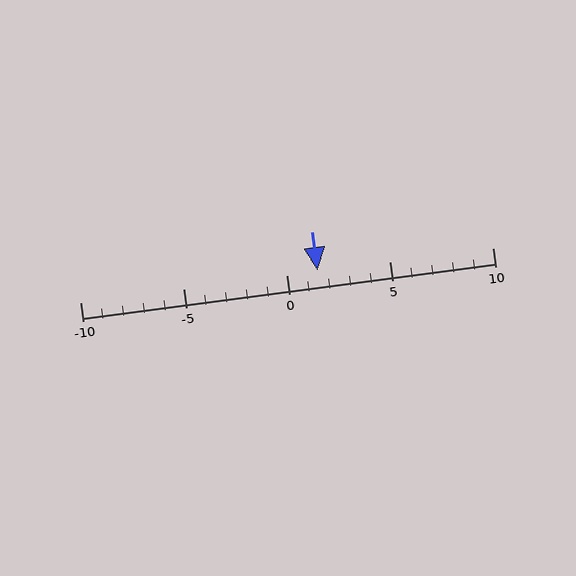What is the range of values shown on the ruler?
The ruler shows values from -10 to 10.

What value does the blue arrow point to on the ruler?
The blue arrow points to approximately 2.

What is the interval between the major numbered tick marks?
The major tick marks are spaced 5 units apart.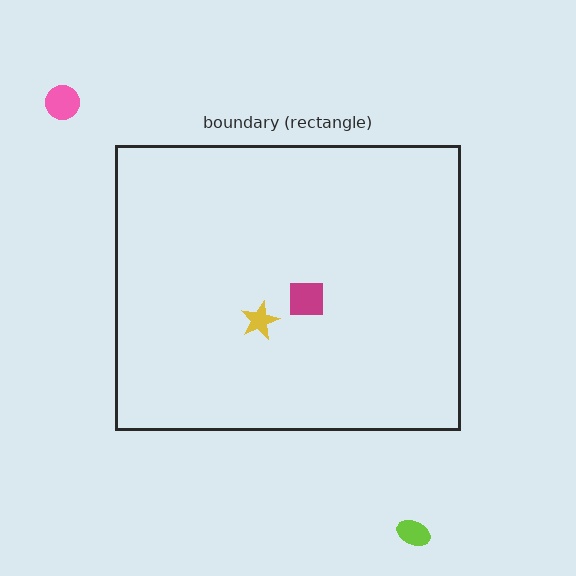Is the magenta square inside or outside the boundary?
Inside.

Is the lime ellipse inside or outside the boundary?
Outside.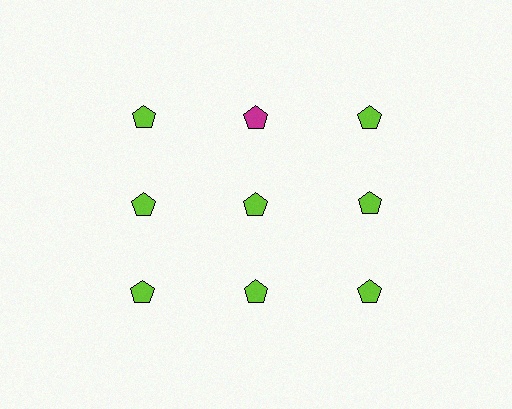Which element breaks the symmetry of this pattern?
The magenta pentagon in the top row, second from left column breaks the symmetry. All other shapes are lime pentagons.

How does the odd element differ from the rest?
It has a different color: magenta instead of lime.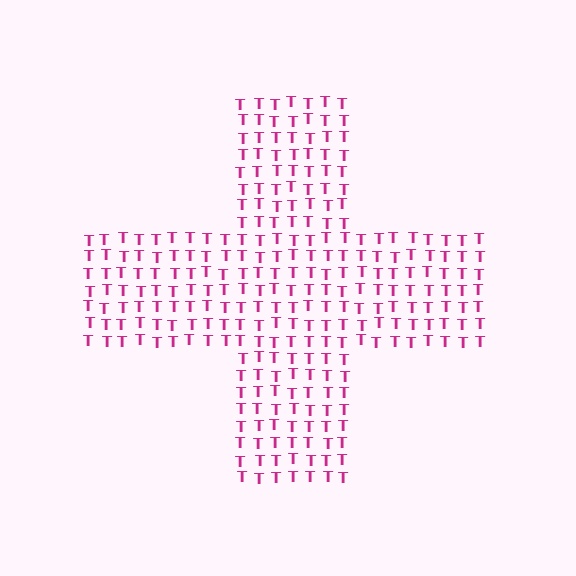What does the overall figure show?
The overall figure shows a cross.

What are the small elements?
The small elements are letter T's.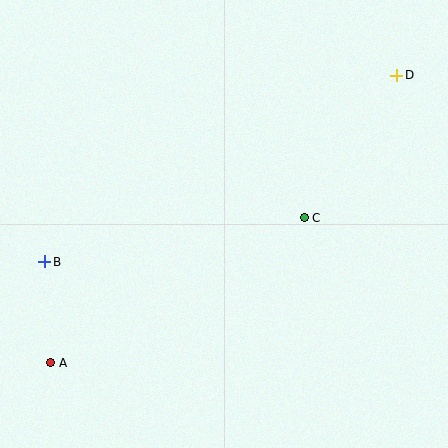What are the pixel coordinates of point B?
Point B is at (45, 262).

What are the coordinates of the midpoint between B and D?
The midpoint between B and D is at (221, 169).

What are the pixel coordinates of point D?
Point D is at (397, 75).